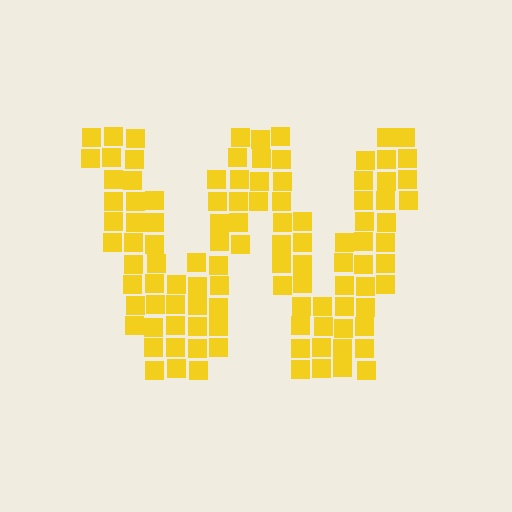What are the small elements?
The small elements are squares.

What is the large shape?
The large shape is the letter W.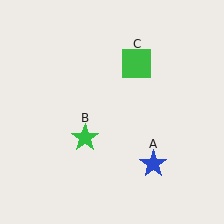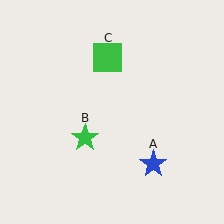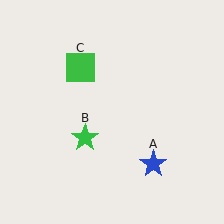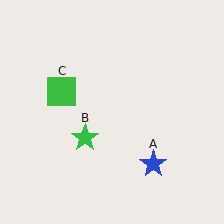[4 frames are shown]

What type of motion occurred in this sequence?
The green square (object C) rotated counterclockwise around the center of the scene.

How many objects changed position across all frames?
1 object changed position: green square (object C).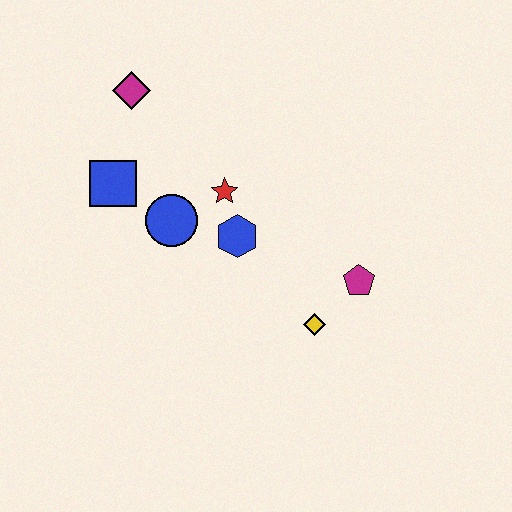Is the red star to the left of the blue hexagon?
Yes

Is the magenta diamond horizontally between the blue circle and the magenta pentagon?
No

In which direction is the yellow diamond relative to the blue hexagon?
The yellow diamond is below the blue hexagon.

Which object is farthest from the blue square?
The magenta pentagon is farthest from the blue square.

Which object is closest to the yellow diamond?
The magenta pentagon is closest to the yellow diamond.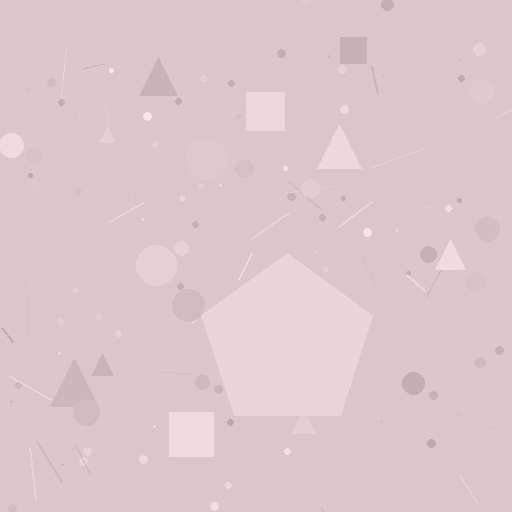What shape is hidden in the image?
A pentagon is hidden in the image.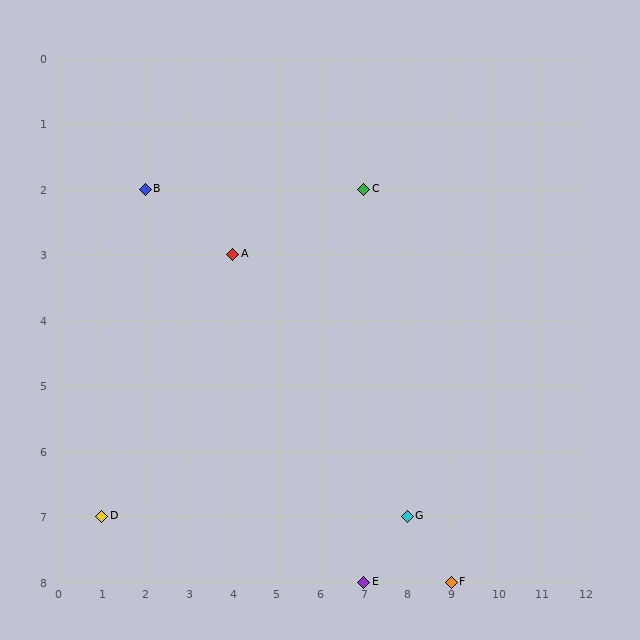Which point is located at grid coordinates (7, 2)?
Point C is at (7, 2).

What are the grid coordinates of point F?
Point F is at grid coordinates (9, 8).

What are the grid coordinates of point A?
Point A is at grid coordinates (4, 3).